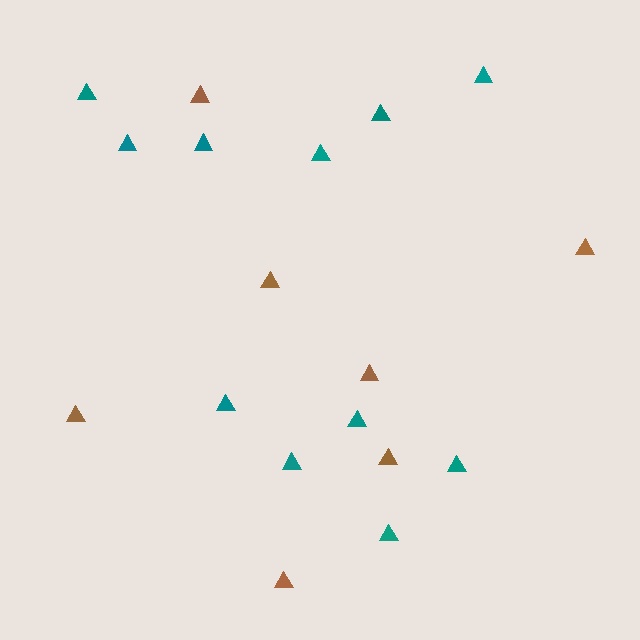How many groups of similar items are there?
There are 2 groups: one group of brown triangles (7) and one group of teal triangles (11).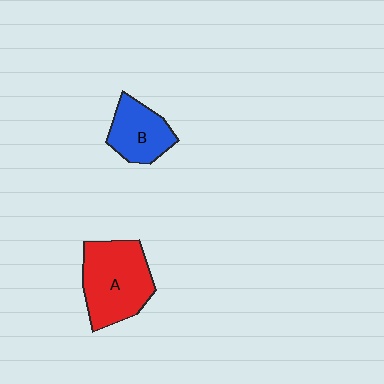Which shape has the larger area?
Shape A (red).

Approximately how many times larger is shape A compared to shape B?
Approximately 1.6 times.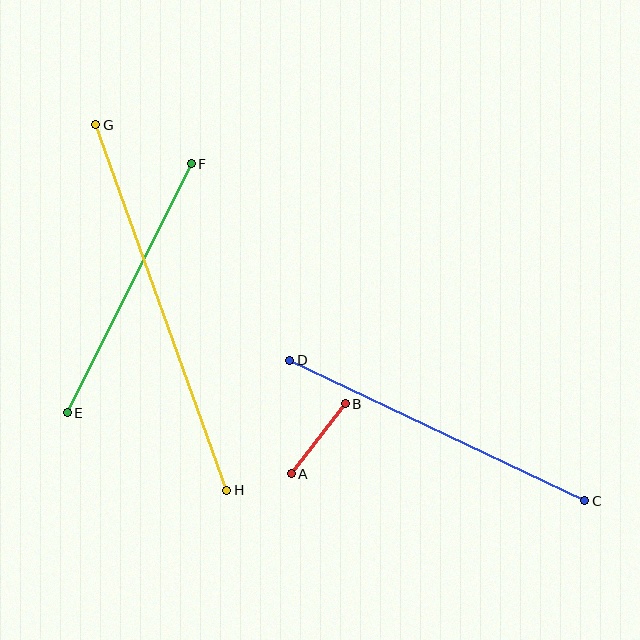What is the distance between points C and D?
The distance is approximately 327 pixels.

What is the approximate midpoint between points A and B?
The midpoint is at approximately (318, 439) pixels.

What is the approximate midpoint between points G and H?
The midpoint is at approximately (161, 308) pixels.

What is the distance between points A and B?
The distance is approximately 89 pixels.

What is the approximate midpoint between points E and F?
The midpoint is at approximately (129, 288) pixels.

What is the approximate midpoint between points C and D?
The midpoint is at approximately (437, 430) pixels.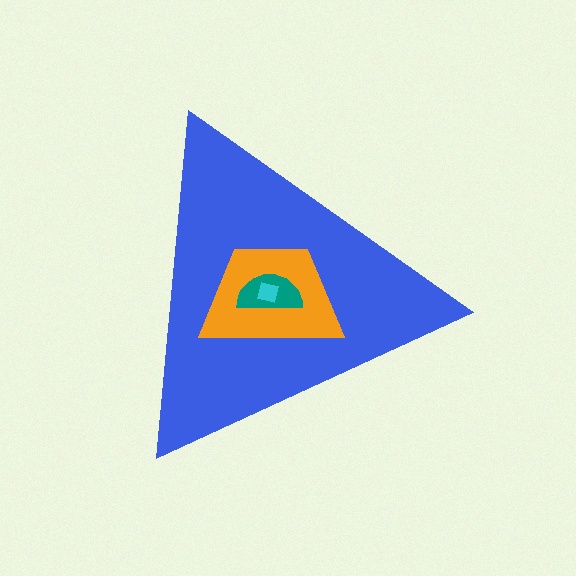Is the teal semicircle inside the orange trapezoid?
Yes.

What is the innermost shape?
The cyan square.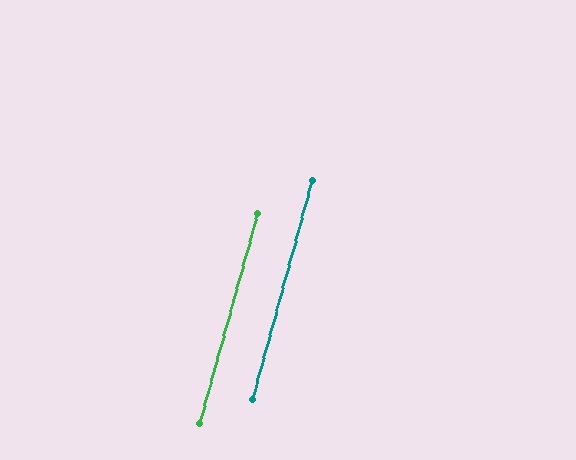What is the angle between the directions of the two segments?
Approximately 0 degrees.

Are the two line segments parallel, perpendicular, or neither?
Parallel — their directions differ by only 0.0°.